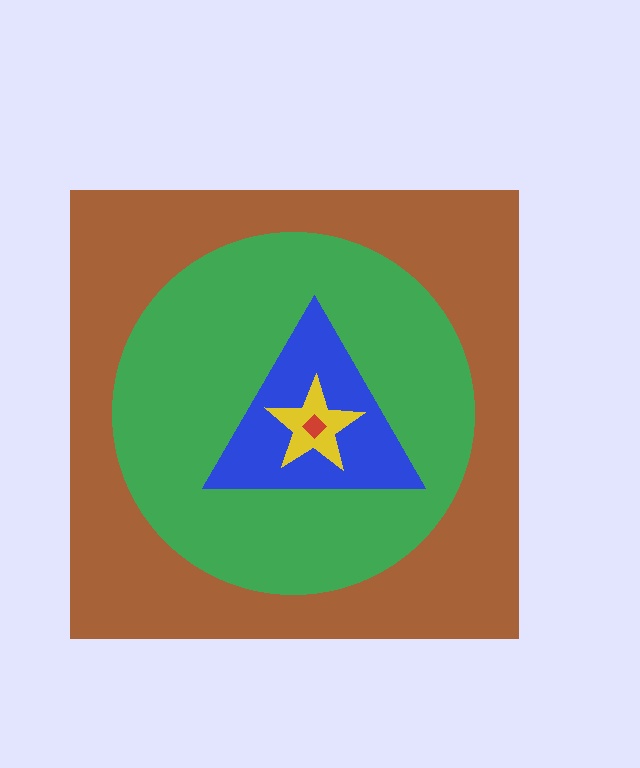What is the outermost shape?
The brown square.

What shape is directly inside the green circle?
The blue triangle.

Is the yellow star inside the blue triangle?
Yes.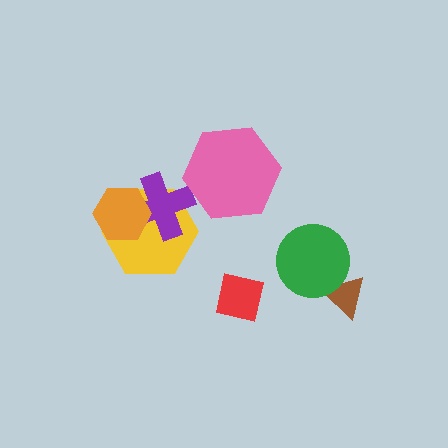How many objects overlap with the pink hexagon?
0 objects overlap with the pink hexagon.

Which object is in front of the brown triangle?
The green circle is in front of the brown triangle.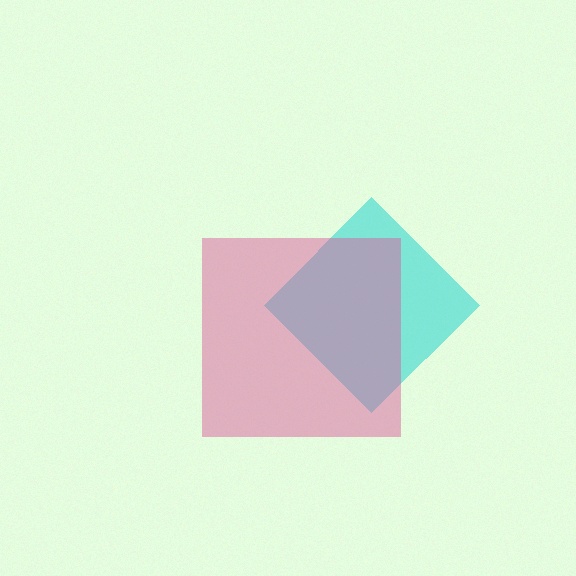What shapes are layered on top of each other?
The layered shapes are: a cyan diamond, a pink square.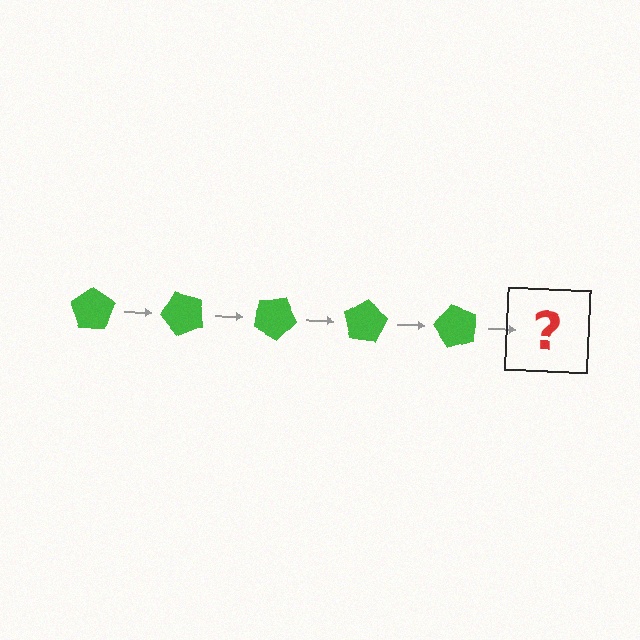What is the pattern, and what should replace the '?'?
The pattern is that the pentagon rotates 50 degrees each step. The '?' should be a green pentagon rotated 250 degrees.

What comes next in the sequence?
The next element should be a green pentagon rotated 250 degrees.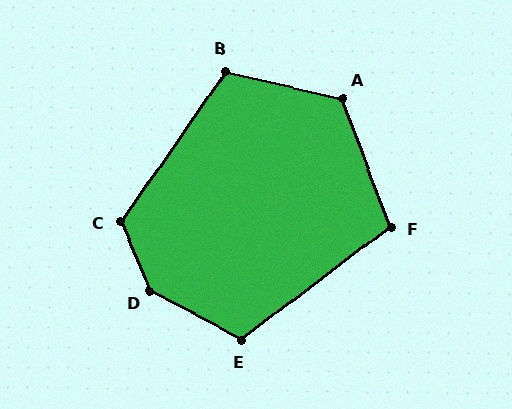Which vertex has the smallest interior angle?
F, at approximately 106 degrees.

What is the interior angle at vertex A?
Approximately 124 degrees (obtuse).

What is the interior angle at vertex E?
Approximately 114 degrees (obtuse).